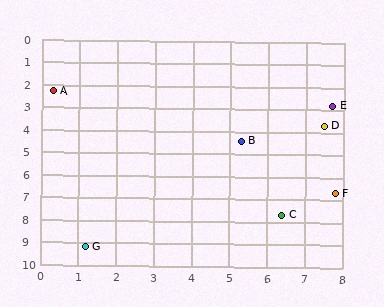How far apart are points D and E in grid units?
Points D and E are about 0.9 grid units apart.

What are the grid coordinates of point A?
Point A is at approximately (0.3, 2.3).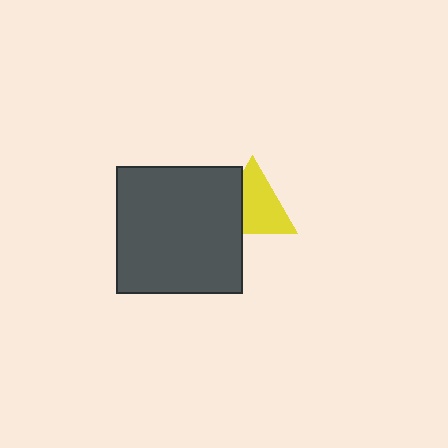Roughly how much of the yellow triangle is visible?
Most of it is visible (roughly 68%).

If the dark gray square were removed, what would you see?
You would see the complete yellow triangle.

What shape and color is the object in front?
The object in front is a dark gray square.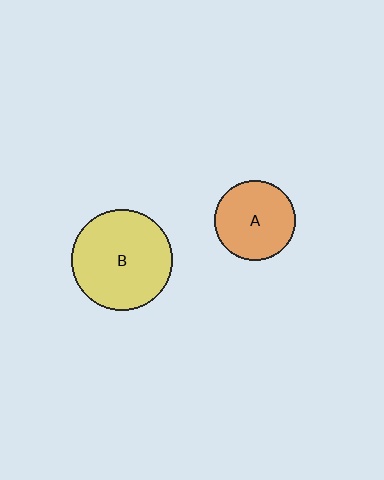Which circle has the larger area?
Circle B (yellow).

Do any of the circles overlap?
No, none of the circles overlap.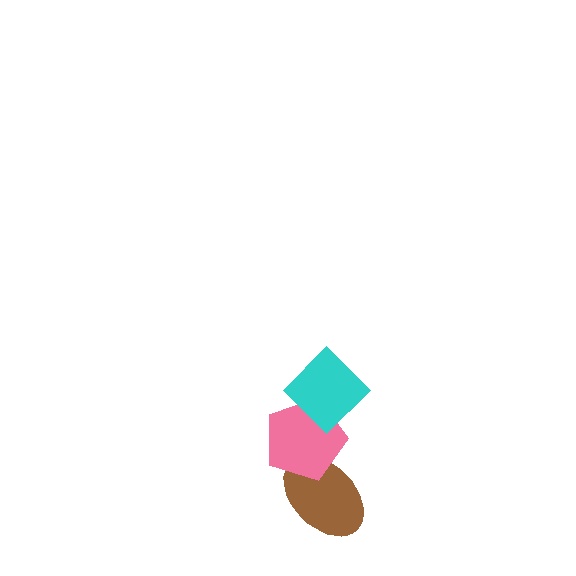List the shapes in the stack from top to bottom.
From top to bottom: the cyan diamond, the pink pentagon, the brown ellipse.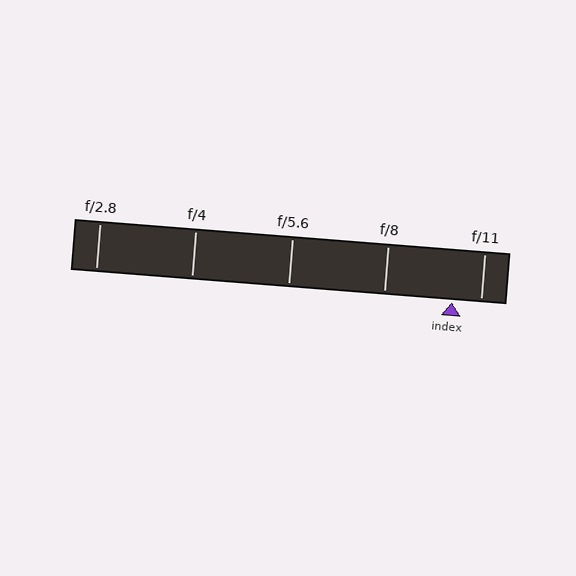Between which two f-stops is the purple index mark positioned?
The index mark is between f/8 and f/11.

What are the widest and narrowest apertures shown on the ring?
The widest aperture shown is f/2.8 and the narrowest is f/11.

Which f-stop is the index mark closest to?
The index mark is closest to f/11.